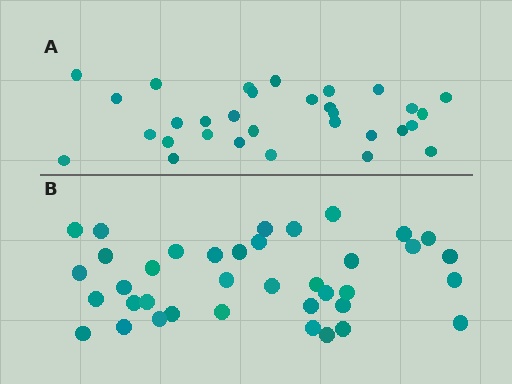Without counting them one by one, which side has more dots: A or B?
Region B (the bottom region) has more dots.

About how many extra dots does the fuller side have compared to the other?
Region B has roughly 8 or so more dots than region A.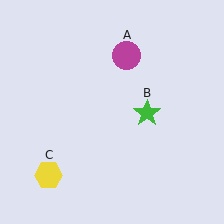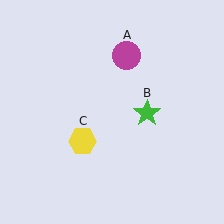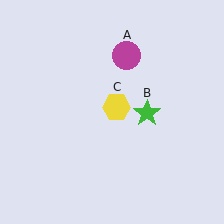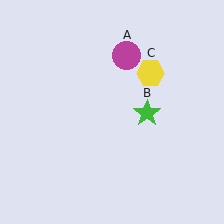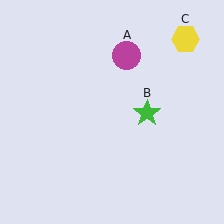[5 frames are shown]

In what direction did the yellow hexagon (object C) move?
The yellow hexagon (object C) moved up and to the right.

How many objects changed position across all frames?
1 object changed position: yellow hexagon (object C).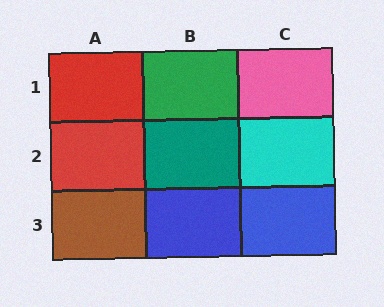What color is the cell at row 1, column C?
Pink.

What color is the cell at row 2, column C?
Cyan.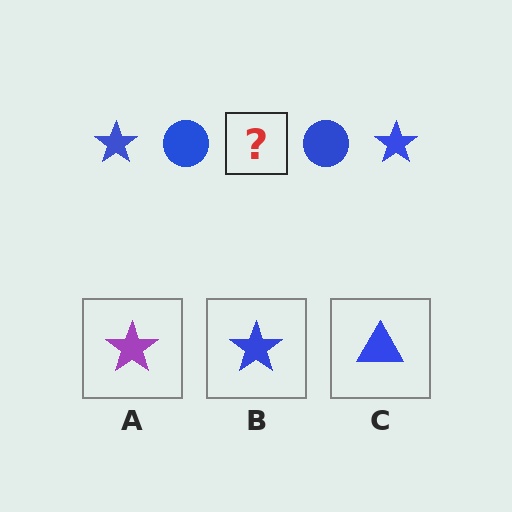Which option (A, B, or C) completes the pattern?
B.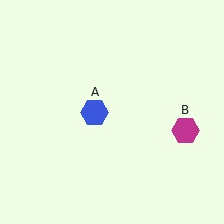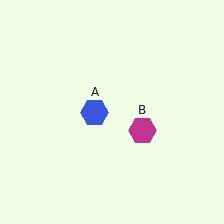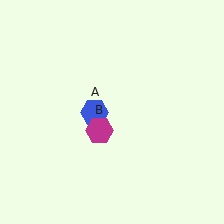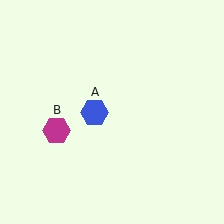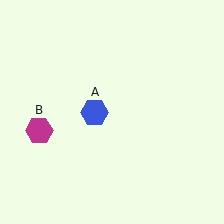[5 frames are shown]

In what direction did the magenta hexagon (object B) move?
The magenta hexagon (object B) moved left.